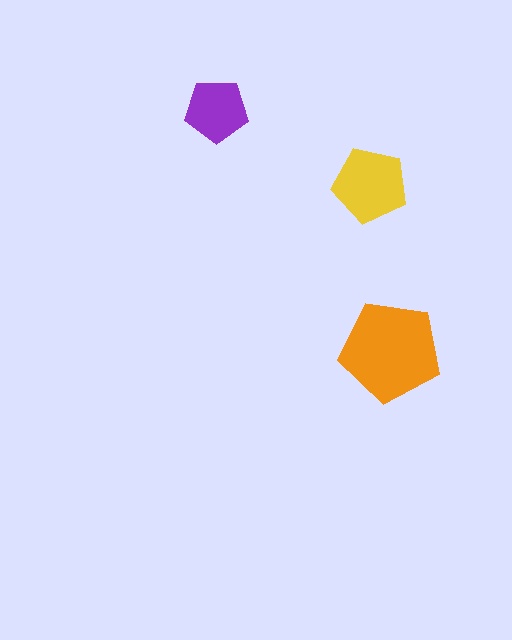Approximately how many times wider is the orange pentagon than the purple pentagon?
About 1.5 times wider.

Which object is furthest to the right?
The orange pentagon is rightmost.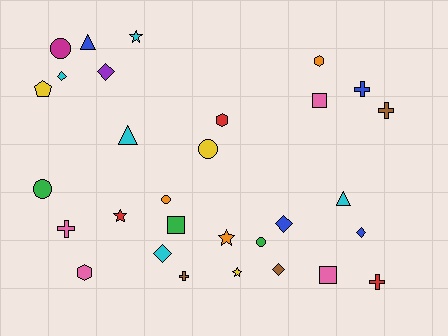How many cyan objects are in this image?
There are 5 cyan objects.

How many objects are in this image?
There are 30 objects.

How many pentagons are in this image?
There is 1 pentagon.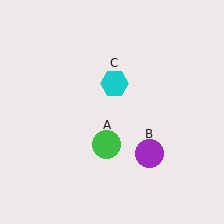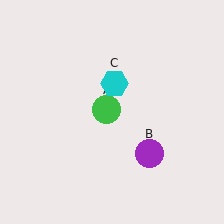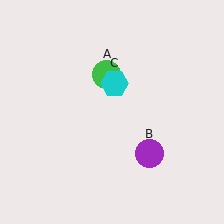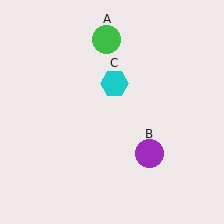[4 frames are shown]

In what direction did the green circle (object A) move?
The green circle (object A) moved up.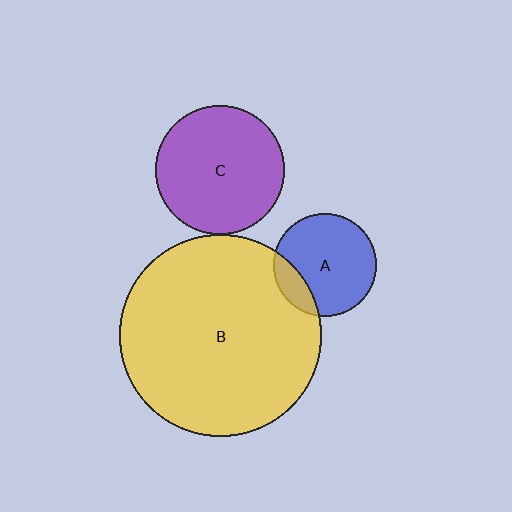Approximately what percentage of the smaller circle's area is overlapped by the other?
Approximately 20%.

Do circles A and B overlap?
Yes.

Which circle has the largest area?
Circle B (yellow).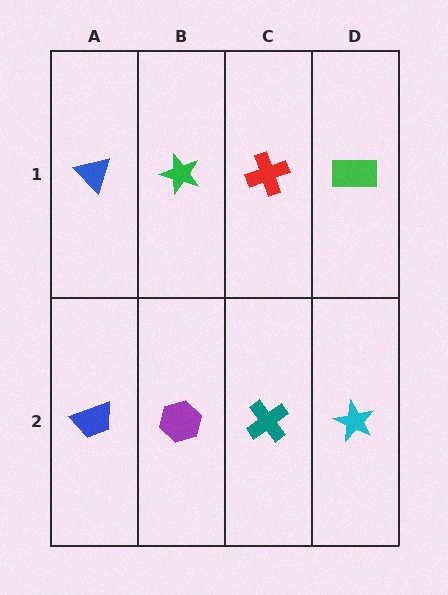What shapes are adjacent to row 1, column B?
A purple hexagon (row 2, column B), a blue triangle (row 1, column A), a red cross (row 1, column C).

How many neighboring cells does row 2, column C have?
3.